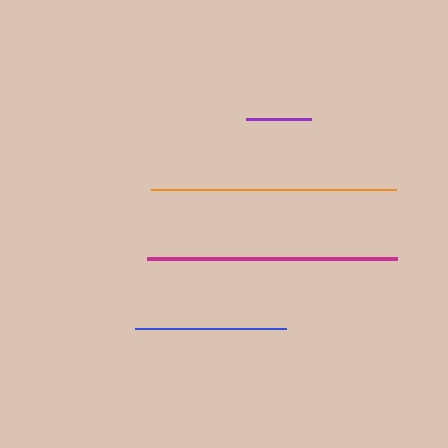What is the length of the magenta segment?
The magenta segment is approximately 250 pixels long.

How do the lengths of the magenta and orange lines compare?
The magenta and orange lines are approximately the same length.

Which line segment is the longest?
The magenta line is the longest at approximately 250 pixels.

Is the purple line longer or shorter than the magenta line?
The magenta line is longer than the purple line.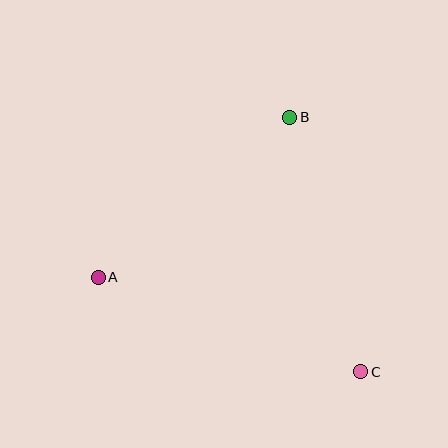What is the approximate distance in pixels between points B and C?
The distance between B and C is approximately 264 pixels.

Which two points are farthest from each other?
Points A and C are farthest from each other.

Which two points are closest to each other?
Points A and B are closest to each other.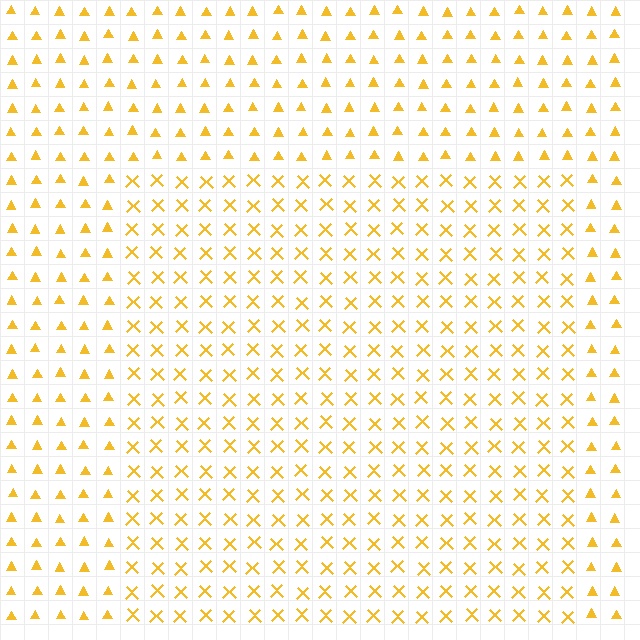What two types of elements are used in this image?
The image uses X marks inside the rectangle region and triangles outside it.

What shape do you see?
I see a rectangle.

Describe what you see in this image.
The image is filled with small yellow elements arranged in a uniform grid. A rectangle-shaped region contains X marks, while the surrounding area contains triangles. The boundary is defined purely by the change in element shape.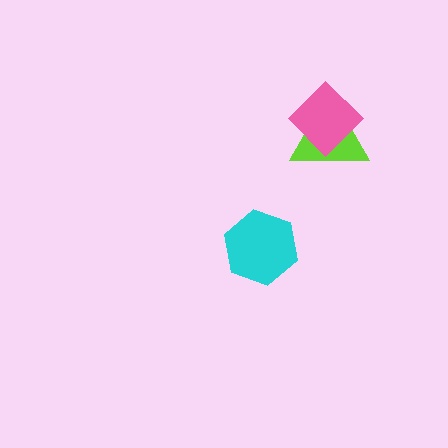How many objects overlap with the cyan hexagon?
0 objects overlap with the cyan hexagon.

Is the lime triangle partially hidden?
Yes, it is partially covered by another shape.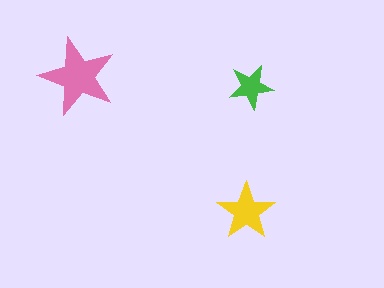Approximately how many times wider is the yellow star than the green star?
About 1.5 times wider.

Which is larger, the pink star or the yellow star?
The pink one.